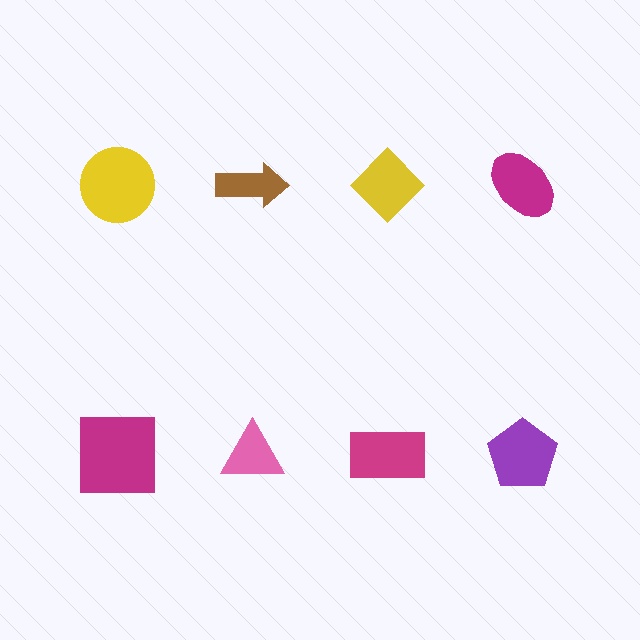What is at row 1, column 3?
A yellow diamond.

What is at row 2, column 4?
A purple pentagon.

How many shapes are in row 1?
4 shapes.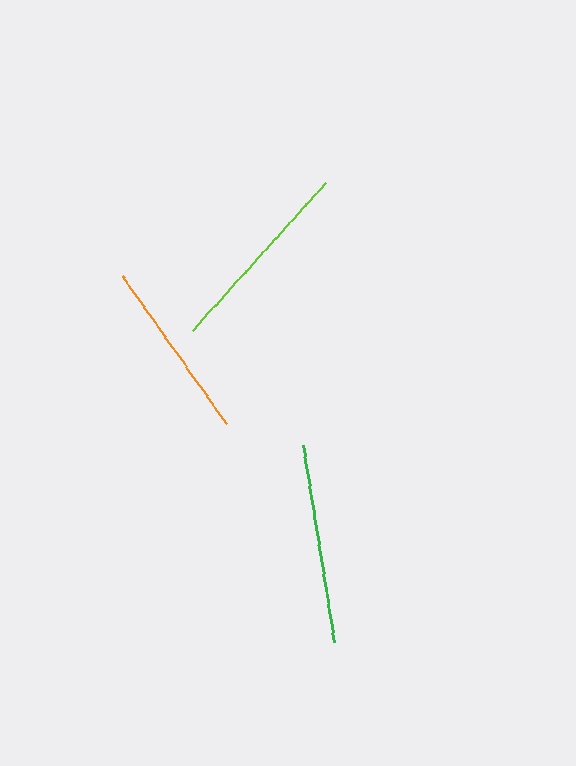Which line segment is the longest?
The green line is the longest at approximately 199 pixels.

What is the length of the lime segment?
The lime segment is approximately 199 pixels long.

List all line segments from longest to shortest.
From longest to shortest: green, lime, orange.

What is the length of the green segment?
The green segment is approximately 199 pixels long.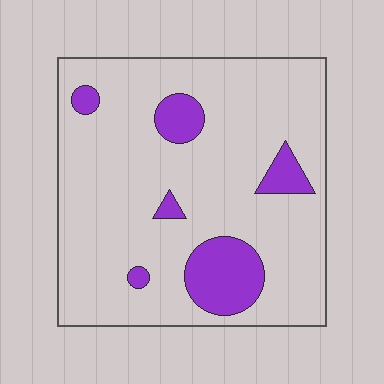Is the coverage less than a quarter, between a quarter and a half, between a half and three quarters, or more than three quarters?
Less than a quarter.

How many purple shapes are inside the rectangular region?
6.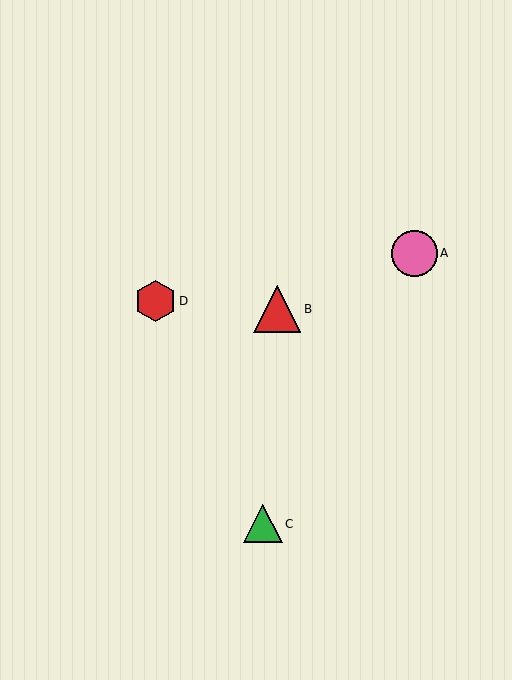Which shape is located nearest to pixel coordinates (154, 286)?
The red hexagon (labeled D) at (156, 301) is nearest to that location.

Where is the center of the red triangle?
The center of the red triangle is at (277, 309).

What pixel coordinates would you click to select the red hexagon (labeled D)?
Click at (156, 301) to select the red hexagon D.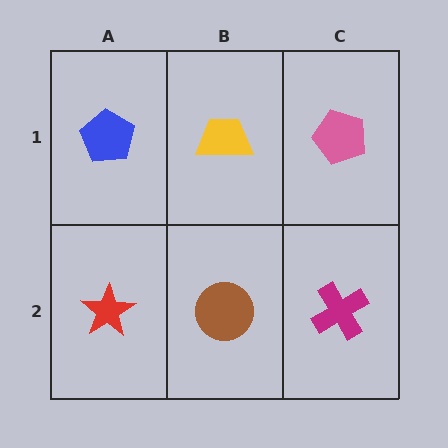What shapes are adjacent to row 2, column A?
A blue pentagon (row 1, column A), a brown circle (row 2, column B).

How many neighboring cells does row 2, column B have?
3.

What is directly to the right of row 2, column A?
A brown circle.